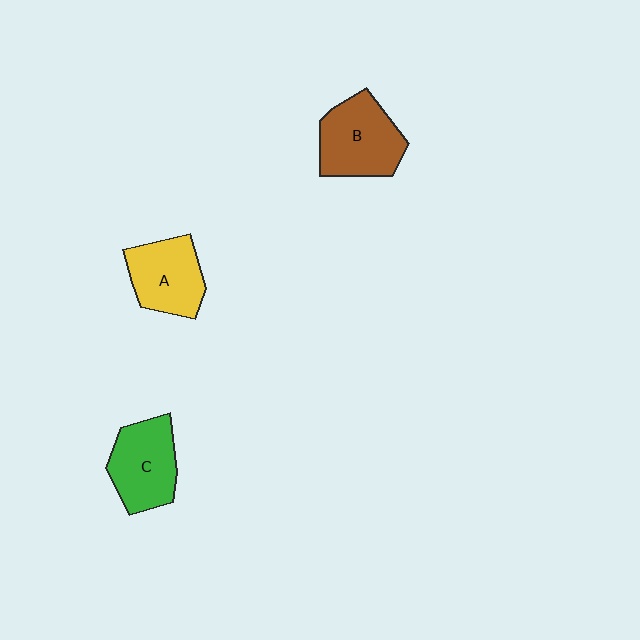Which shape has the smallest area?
Shape A (yellow).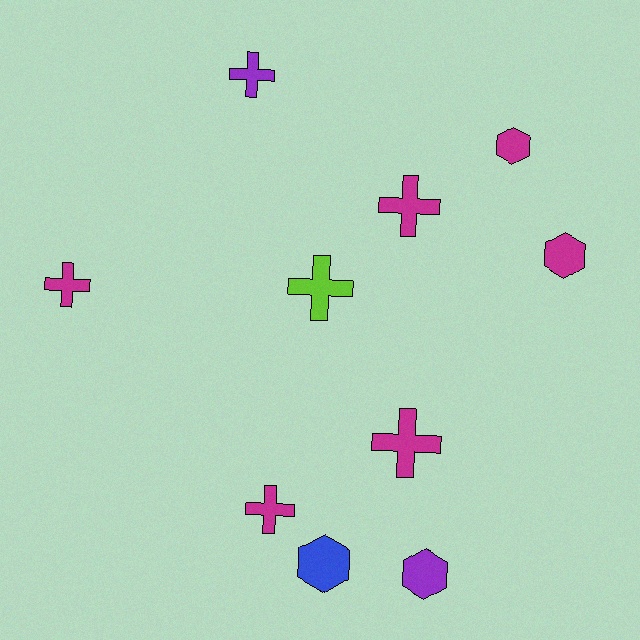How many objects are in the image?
There are 10 objects.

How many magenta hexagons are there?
There are 2 magenta hexagons.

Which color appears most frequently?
Magenta, with 6 objects.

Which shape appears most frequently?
Cross, with 6 objects.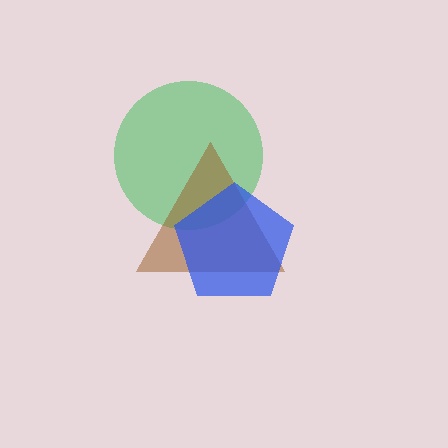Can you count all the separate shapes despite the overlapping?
Yes, there are 3 separate shapes.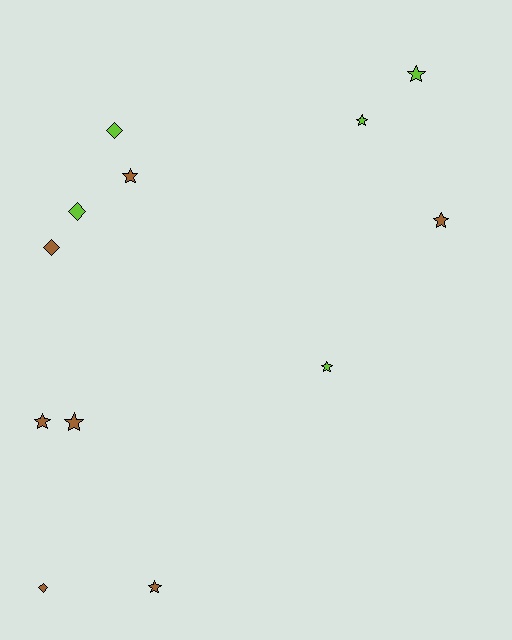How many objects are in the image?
There are 12 objects.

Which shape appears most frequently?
Star, with 8 objects.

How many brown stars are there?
There are 5 brown stars.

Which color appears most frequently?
Brown, with 7 objects.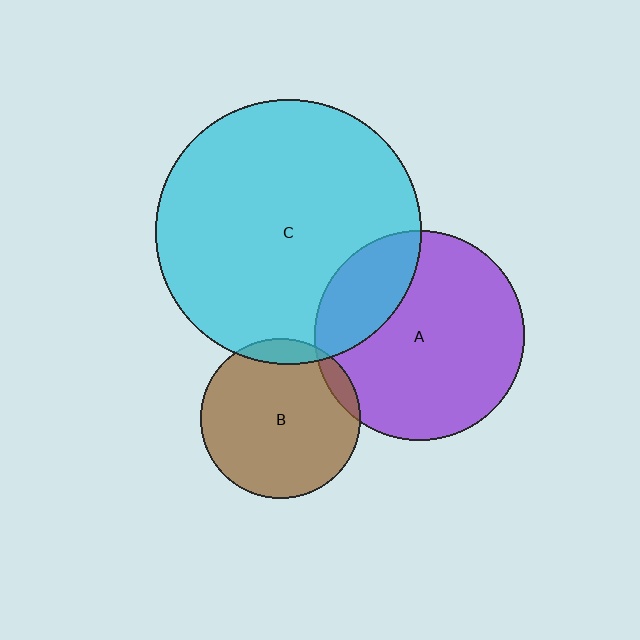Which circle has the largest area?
Circle C (cyan).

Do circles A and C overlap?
Yes.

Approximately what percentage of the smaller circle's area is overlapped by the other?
Approximately 25%.